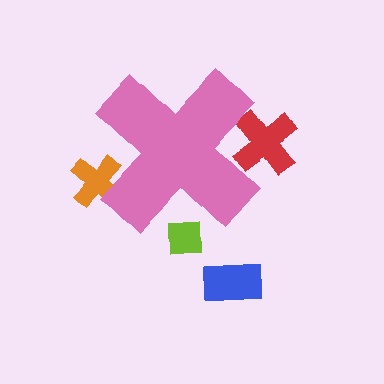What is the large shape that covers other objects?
A pink cross.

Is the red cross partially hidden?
Yes, the red cross is partially hidden behind the pink cross.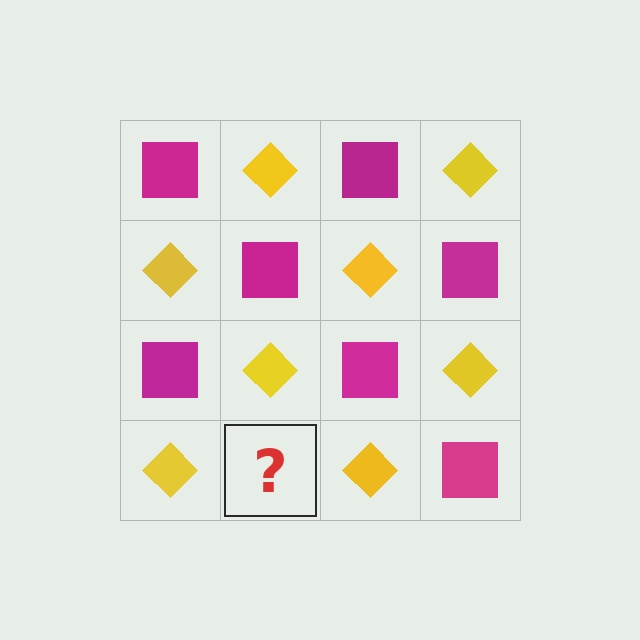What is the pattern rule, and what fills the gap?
The rule is that it alternates magenta square and yellow diamond in a checkerboard pattern. The gap should be filled with a magenta square.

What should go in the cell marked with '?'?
The missing cell should contain a magenta square.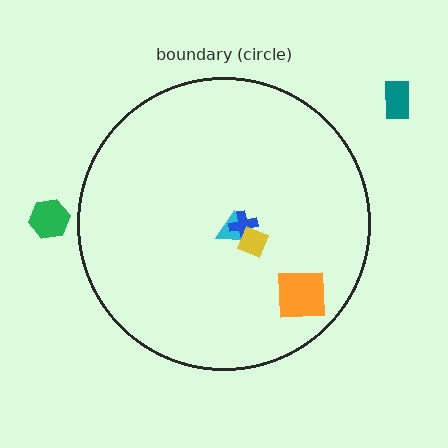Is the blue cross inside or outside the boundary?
Inside.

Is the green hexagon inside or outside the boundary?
Outside.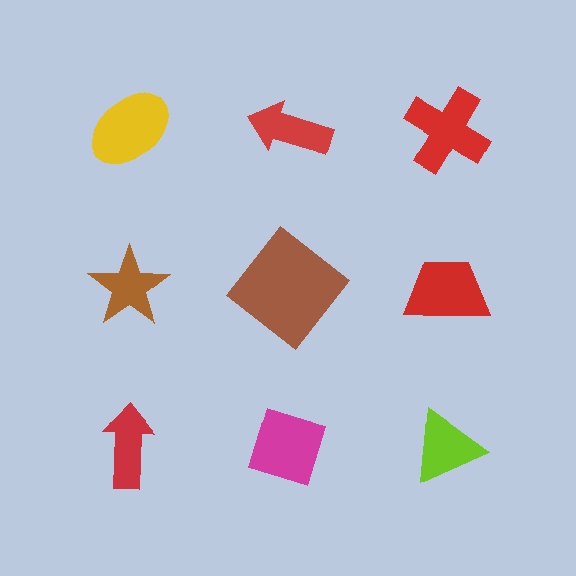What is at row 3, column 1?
A red arrow.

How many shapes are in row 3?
3 shapes.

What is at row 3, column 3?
A lime triangle.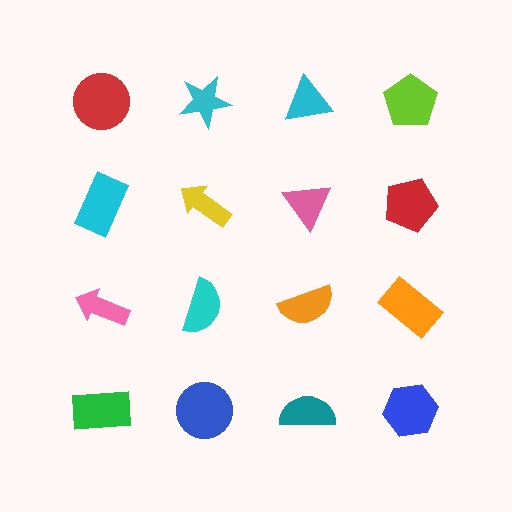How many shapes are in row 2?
4 shapes.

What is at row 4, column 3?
A teal semicircle.